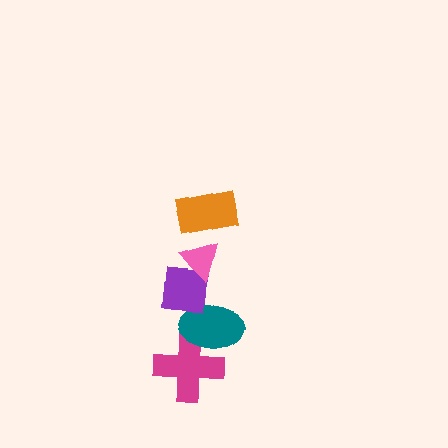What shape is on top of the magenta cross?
The teal ellipse is on top of the magenta cross.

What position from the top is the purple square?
The purple square is 3rd from the top.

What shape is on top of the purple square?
The pink triangle is on top of the purple square.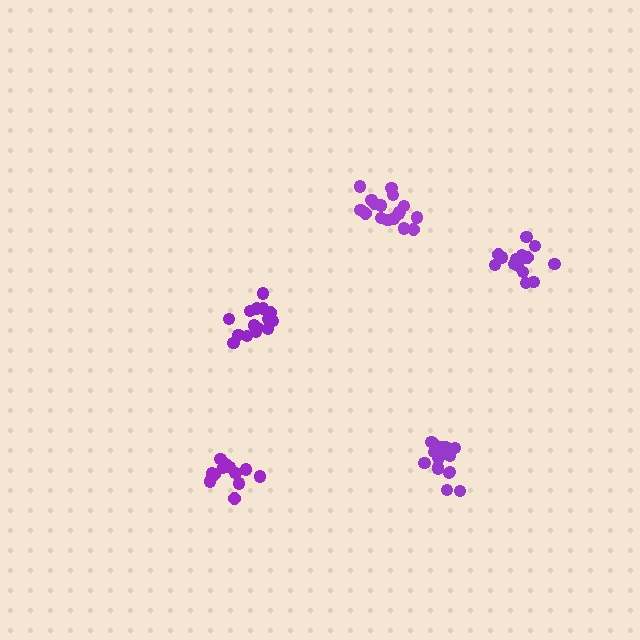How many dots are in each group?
Group 1: 15 dots, Group 2: 17 dots, Group 3: 14 dots, Group 4: 16 dots, Group 5: 18 dots (80 total).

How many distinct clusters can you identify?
There are 5 distinct clusters.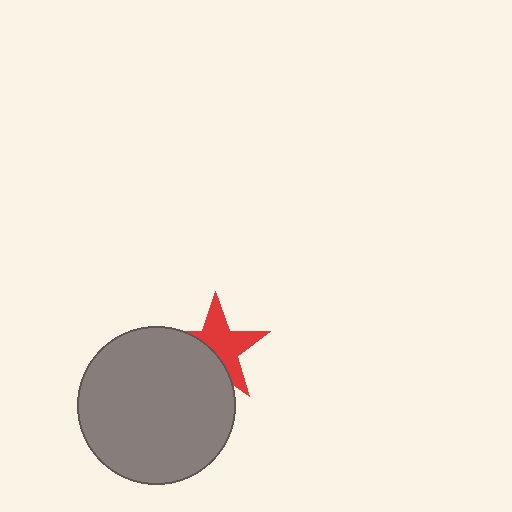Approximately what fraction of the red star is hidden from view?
Roughly 42% of the red star is hidden behind the gray circle.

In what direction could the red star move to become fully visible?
The red star could move toward the upper-right. That would shift it out from behind the gray circle entirely.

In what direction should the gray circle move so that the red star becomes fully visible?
The gray circle should move toward the lower-left. That is the shortest direction to clear the overlap and leave the red star fully visible.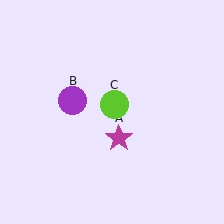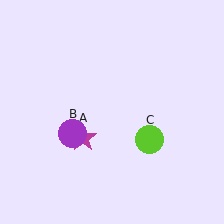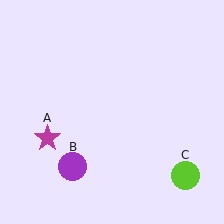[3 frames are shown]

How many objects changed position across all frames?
3 objects changed position: magenta star (object A), purple circle (object B), lime circle (object C).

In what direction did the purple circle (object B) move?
The purple circle (object B) moved down.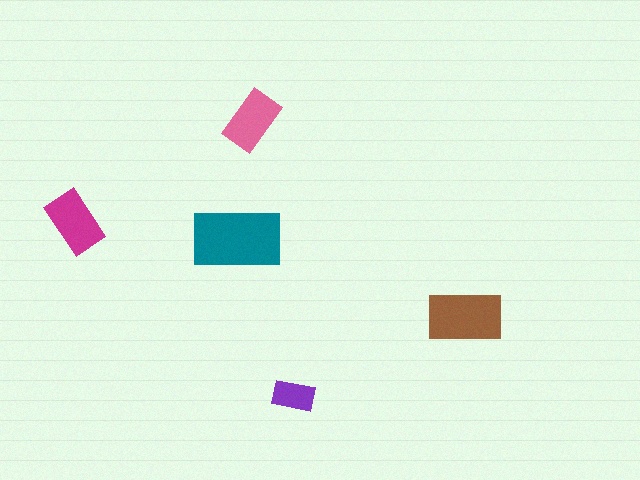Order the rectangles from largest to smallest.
the teal one, the brown one, the magenta one, the pink one, the purple one.